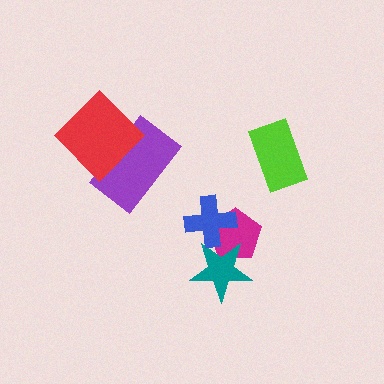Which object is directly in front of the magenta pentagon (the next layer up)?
The teal star is directly in front of the magenta pentagon.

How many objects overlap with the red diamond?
1 object overlaps with the red diamond.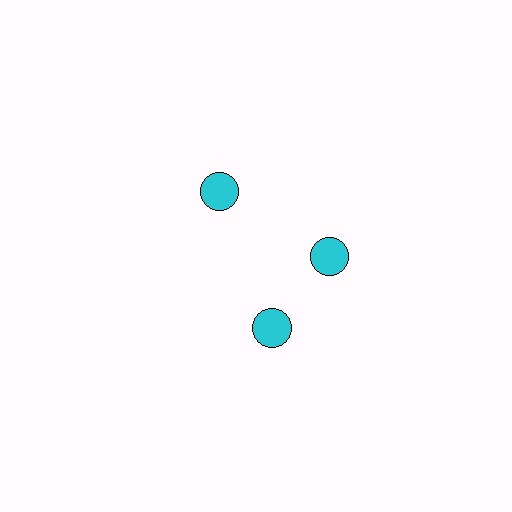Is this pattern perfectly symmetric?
No. The 3 cyan circles are arranged in a ring, but one element near the 7 o'clock position is rotated out of alignment along the ring, breaking the 3-fold rotational symmetry.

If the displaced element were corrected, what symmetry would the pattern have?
It would have 3-fold rotational symmetry — the pattern would map onto itself every 120 degrees.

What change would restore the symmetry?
The symmetry would be restored by rotating it back into even spacing with its neighbors so that all 3 circles sit at equal angles and equal distance from the center.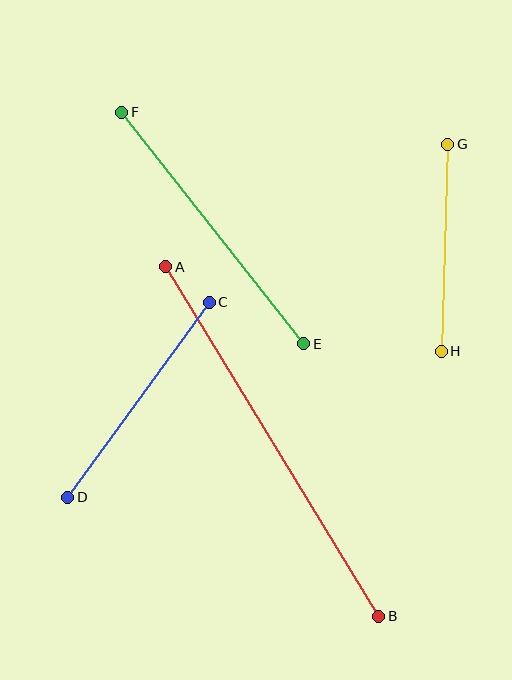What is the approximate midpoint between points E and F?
The midpoint is at approximately (213, 228) pixels.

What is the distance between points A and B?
The distance is approximately 409 pixels.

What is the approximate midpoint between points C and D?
The midpoint is at approximately (139, 400) pixels.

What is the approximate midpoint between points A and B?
The midpoint is at approximately (272, 442) pixels.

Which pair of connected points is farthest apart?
Points A and B are farthest apart.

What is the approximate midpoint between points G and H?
The midpoint is at approximately (444, 248) pixels.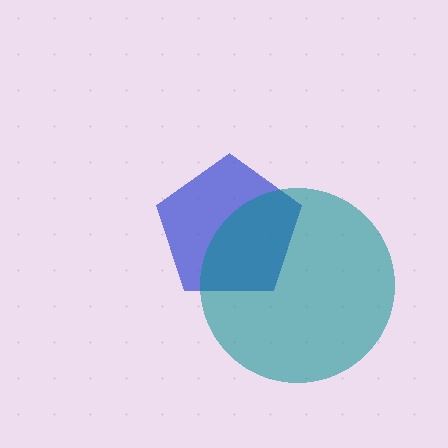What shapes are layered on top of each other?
The layered shapes are: a blue pentagon, a teal circle.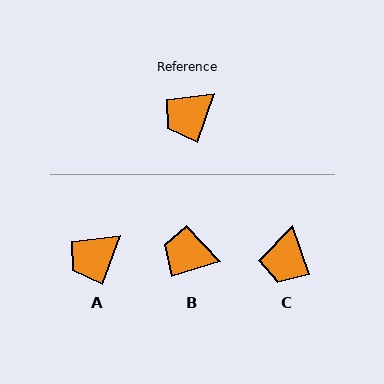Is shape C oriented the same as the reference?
No, it is off by about 40 degrees.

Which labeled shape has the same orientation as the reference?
A.